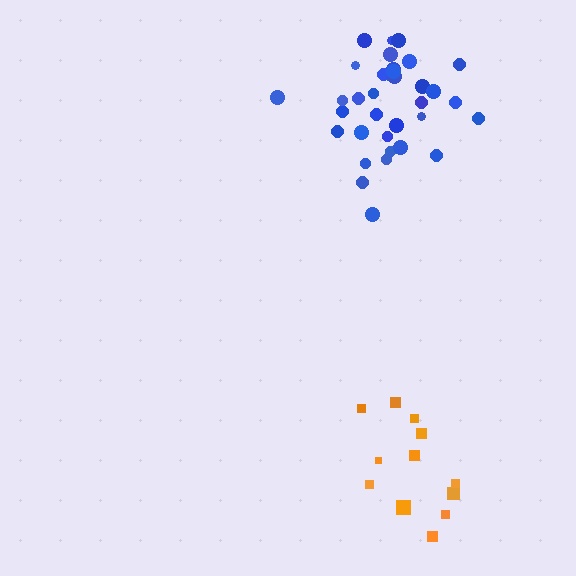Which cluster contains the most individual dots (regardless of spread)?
Blue (35).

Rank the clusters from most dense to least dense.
blue, orange.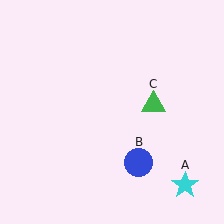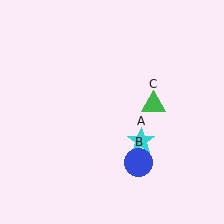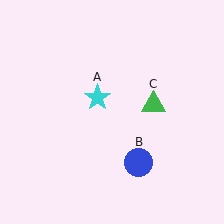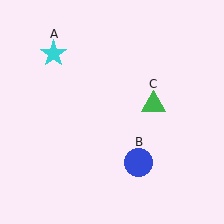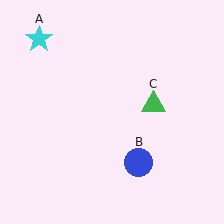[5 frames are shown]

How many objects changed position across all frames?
1 object changed position: cyan star (object A).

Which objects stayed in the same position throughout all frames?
Blue circle (object B) and green triangle (object C) remained stationary.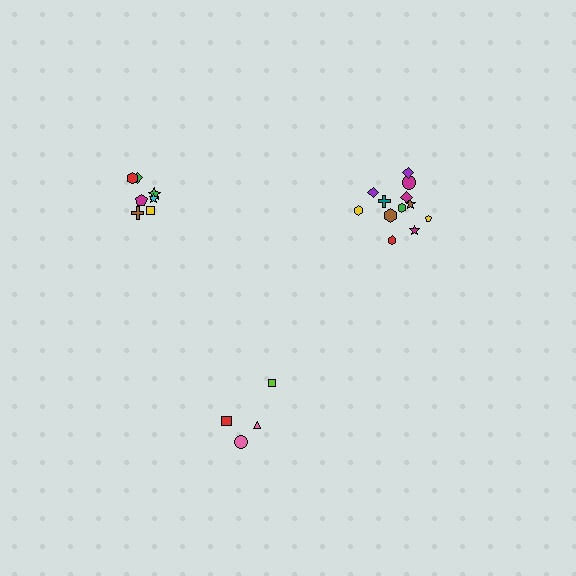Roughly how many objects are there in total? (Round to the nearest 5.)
Roughly 25 objects in total.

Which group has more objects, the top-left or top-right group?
The top-right group.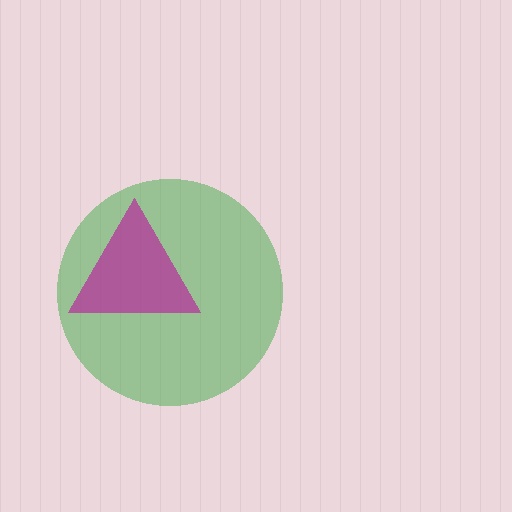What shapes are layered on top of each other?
The layered shapes are: a green circle, a magenta triangle.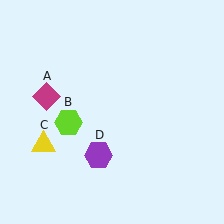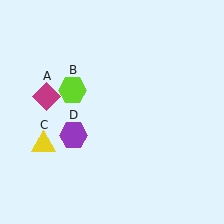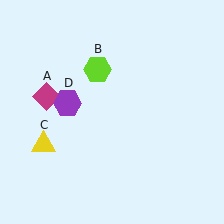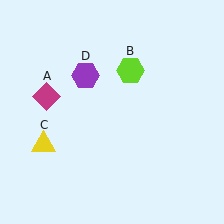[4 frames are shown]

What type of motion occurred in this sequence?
The lime hexagon (object B), purple hexagon (object D) rotated clockwise around the center of the scene.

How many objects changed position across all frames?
2 objects changed position: lime hexagon (object B), purple hexagon (object D).